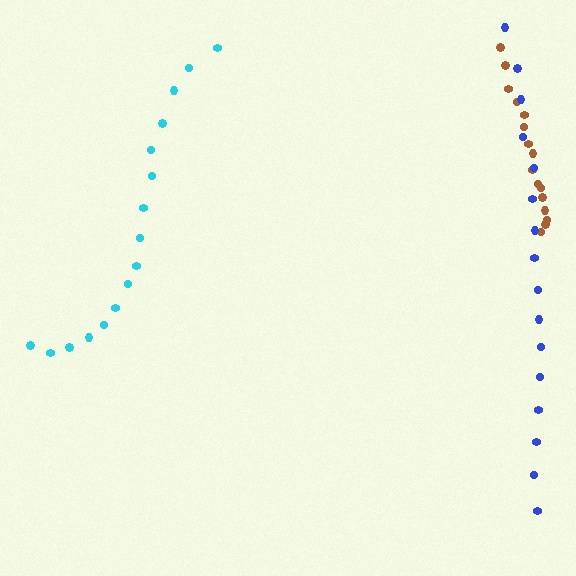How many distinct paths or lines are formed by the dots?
There are 3 distinct paths.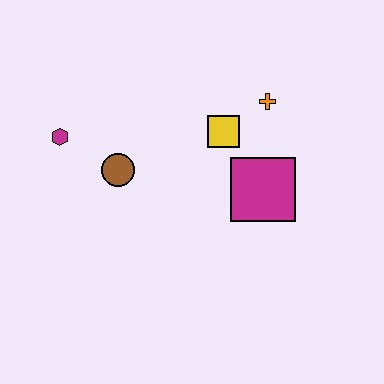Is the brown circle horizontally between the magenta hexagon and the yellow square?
Yes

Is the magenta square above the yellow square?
No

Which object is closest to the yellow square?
The orange cross is closest to the yellow square.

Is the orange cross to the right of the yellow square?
Yes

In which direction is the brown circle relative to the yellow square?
The brown circle is to the left of the yellow square.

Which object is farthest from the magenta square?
The magenta hexagon is farthest from the magenta square.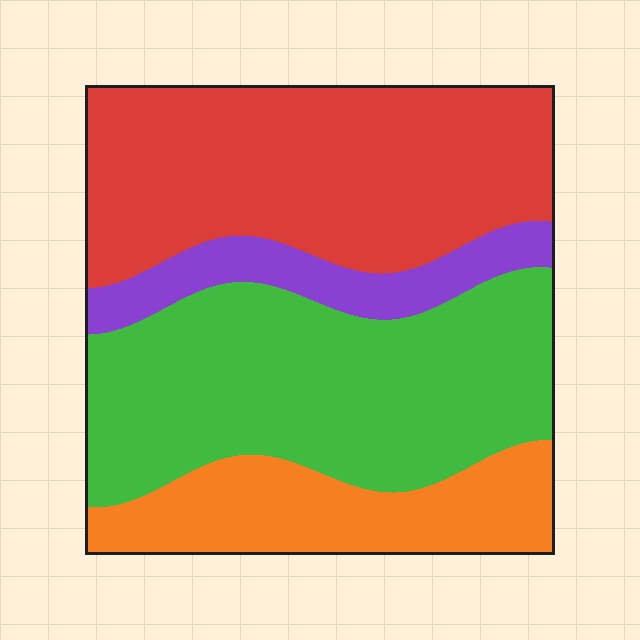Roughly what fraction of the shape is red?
Red covers roughly 35% of the shape.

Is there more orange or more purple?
Orange.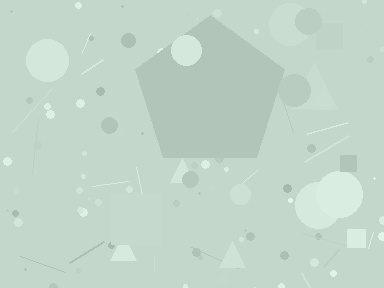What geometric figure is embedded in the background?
A pentagon is embedded in the background.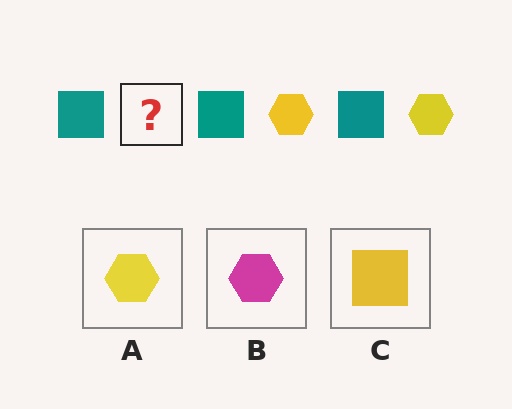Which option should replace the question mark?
Option A.